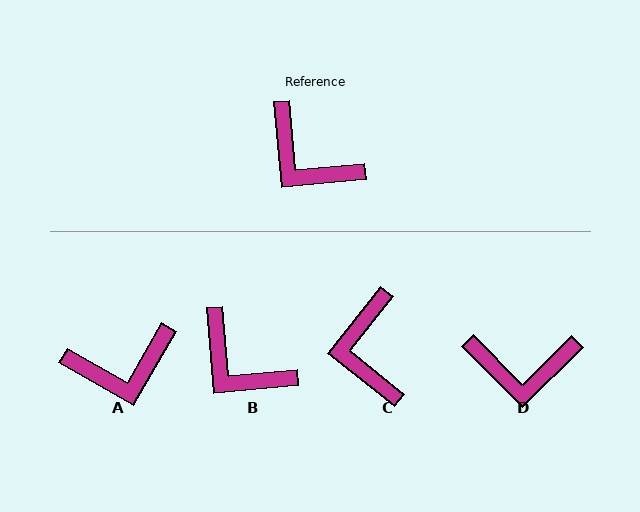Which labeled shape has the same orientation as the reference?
B.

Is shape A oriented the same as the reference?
No, it is off by about 55 degrees.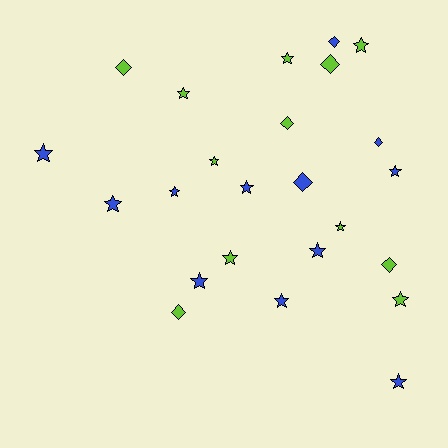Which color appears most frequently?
Lime, with 12 objects.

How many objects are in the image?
There are 24 objects.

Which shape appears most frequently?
Star, with 16 objects.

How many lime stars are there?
There are 7 lime stars.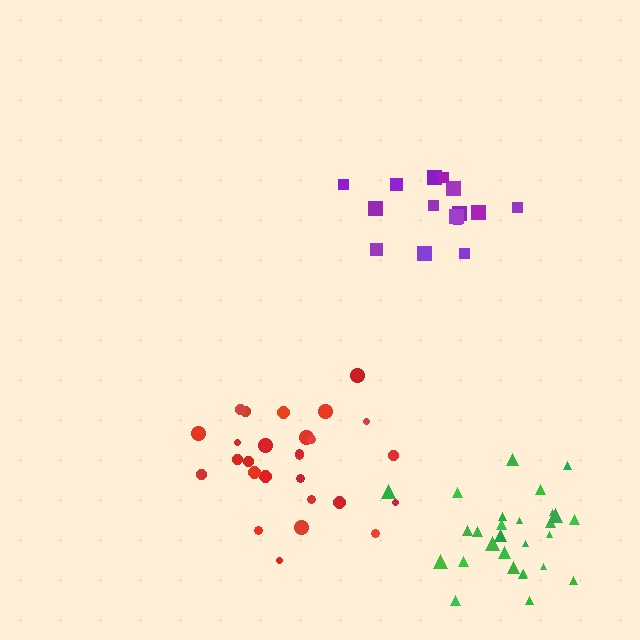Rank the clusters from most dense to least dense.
green, red, purple.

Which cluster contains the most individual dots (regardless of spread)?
Green (28).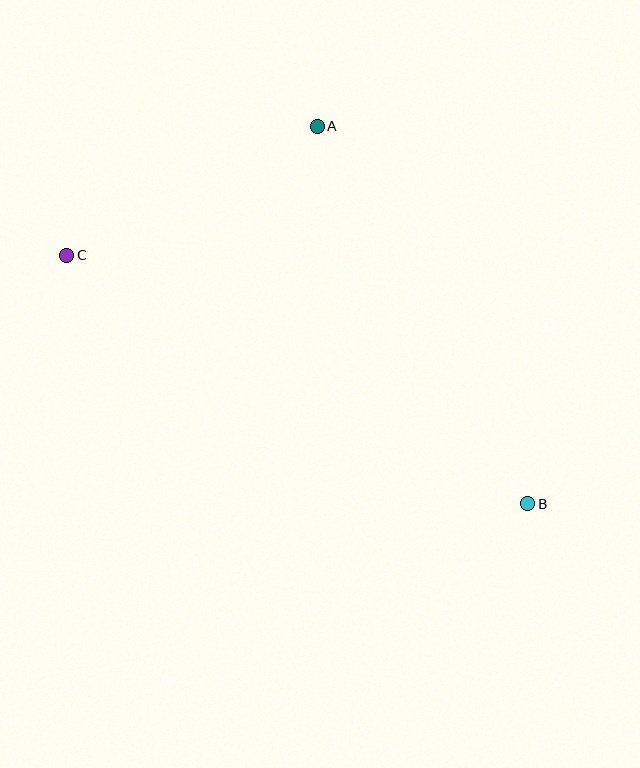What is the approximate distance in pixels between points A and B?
The distance between A and B is approximately 432 pixels.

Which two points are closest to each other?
Points A and C are closest to each other.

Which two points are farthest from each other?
Points B and C are farthest from each other.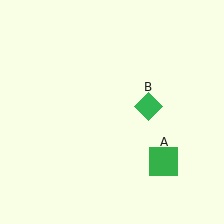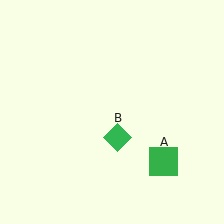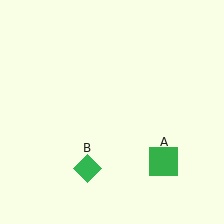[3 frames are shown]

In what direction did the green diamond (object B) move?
The green diamond (object B) moved down and to the left.